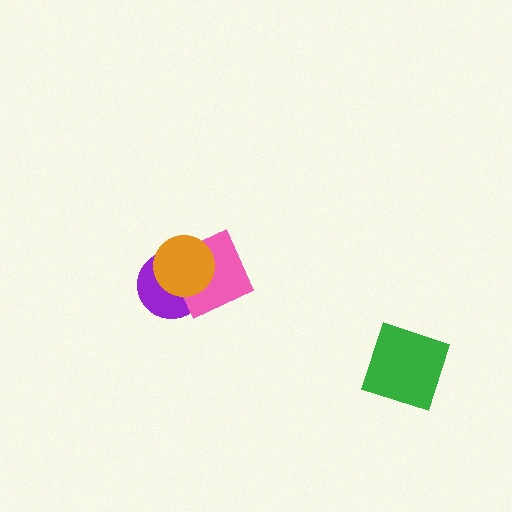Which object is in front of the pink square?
The orange circle is in front of the pink square.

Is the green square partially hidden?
No, no other shape covers it.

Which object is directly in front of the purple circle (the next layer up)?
The pink square is directly in front of the purple circle.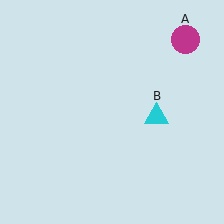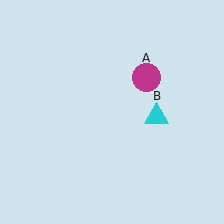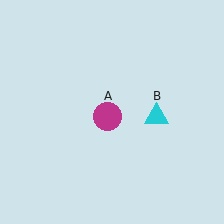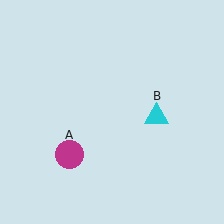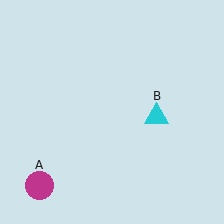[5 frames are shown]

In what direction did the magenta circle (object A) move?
The magenta circle (object A) moved down and to the left.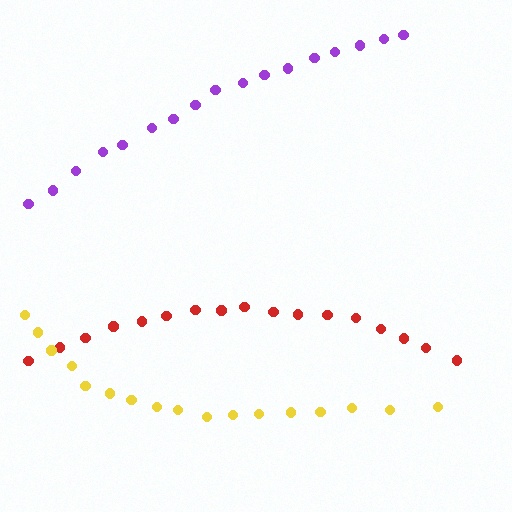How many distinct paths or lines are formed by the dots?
There are 3 distinct paths.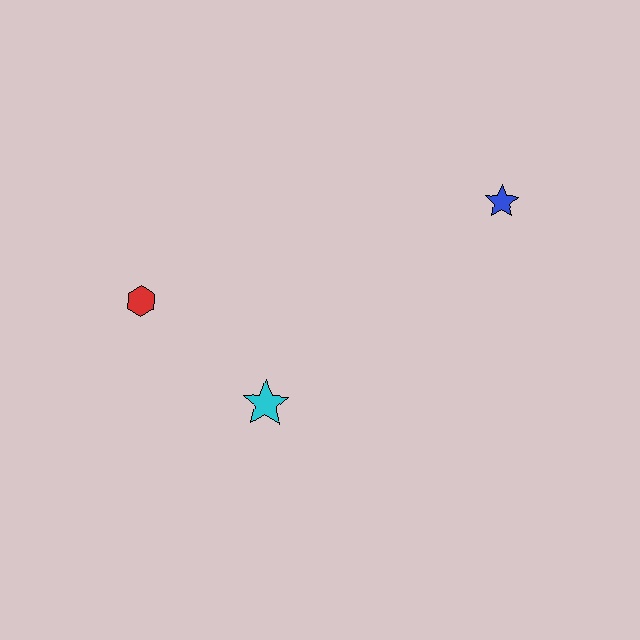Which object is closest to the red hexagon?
The cyan star is closest to the red hexagon.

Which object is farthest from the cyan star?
The blue star is farthest from the cyan star.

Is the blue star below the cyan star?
No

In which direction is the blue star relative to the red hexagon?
The blue star is to the right of the red hexagon.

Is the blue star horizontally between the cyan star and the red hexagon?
No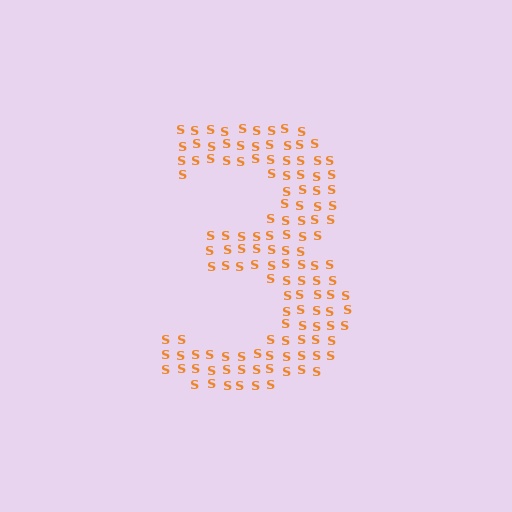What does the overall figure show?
The overall figure shows the digit 3.